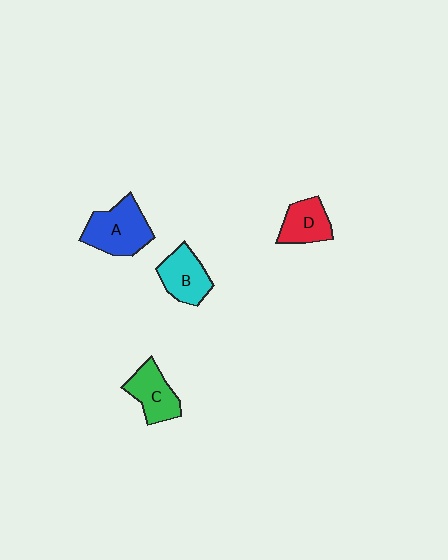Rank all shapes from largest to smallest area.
From largest to smallest: A (blue), B (cyan), C (green), D (red).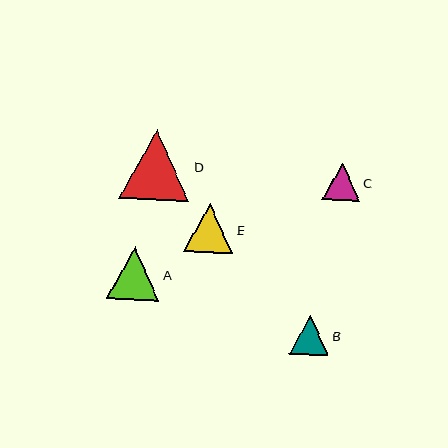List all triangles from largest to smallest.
From largest to smallest: D, A, E, B, C.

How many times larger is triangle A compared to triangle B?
Triangle A is approximately 1.3 times the size of triangle B.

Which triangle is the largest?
Triangle D is the largest with a size of approximately 70 pixels.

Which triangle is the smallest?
Triangle C is the smallest with a size of approximately 38 pixels.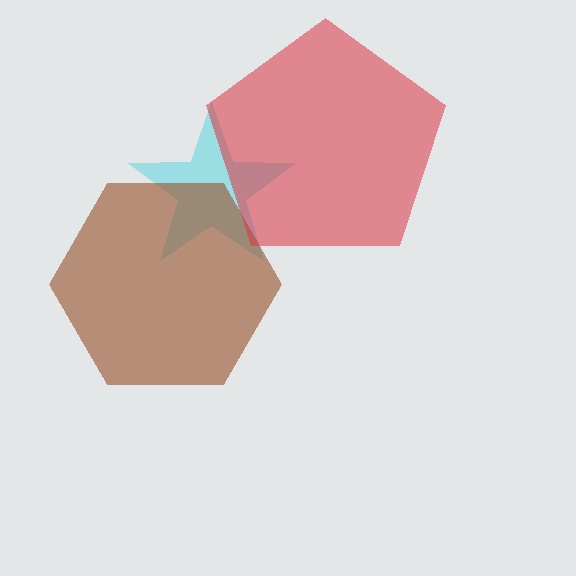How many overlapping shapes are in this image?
There are 3 overlapping shapes in the image.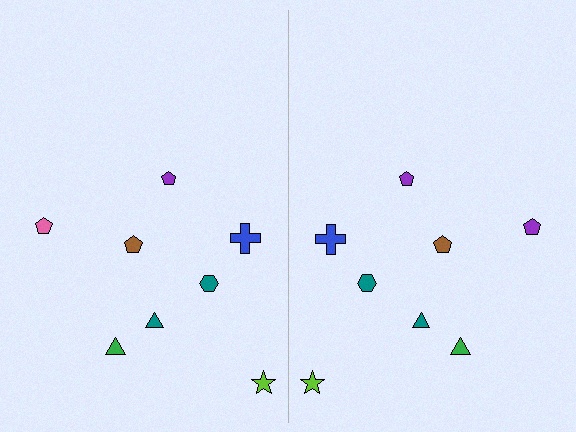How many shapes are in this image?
There are 16 shapes in this image.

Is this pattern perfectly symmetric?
No, the pattern is not perfectly symmetric. The purple pentagon on the right side breaks the symmetry — its mirror counterpart is pink.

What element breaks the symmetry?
The purple pentagon on the right side breaks the symmetry — its mirror counterpart is pink.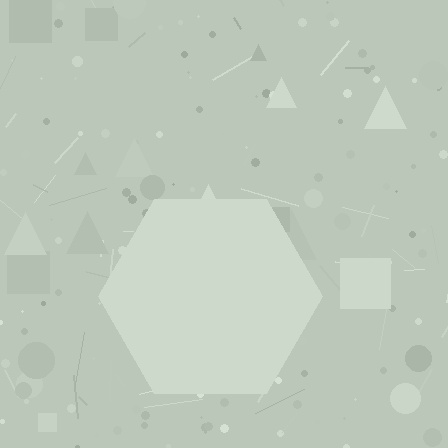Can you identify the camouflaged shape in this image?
The camouflaged shape is a hexagon.